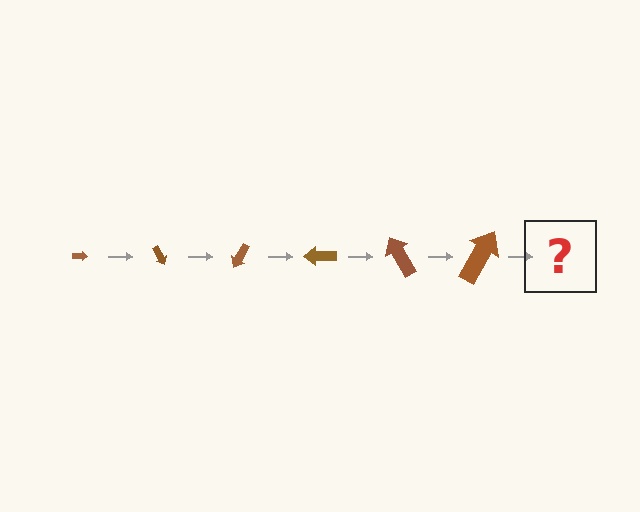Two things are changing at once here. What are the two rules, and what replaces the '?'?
The two rules are that the arrow grows larger each step and it rotates 60 degrees each step. The '?' should be an arrow, larger than the previous one and rotated 360 degrees from the start.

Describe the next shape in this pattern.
It should be an arrow, larger than the previous one and rotated 360 degrees from the start.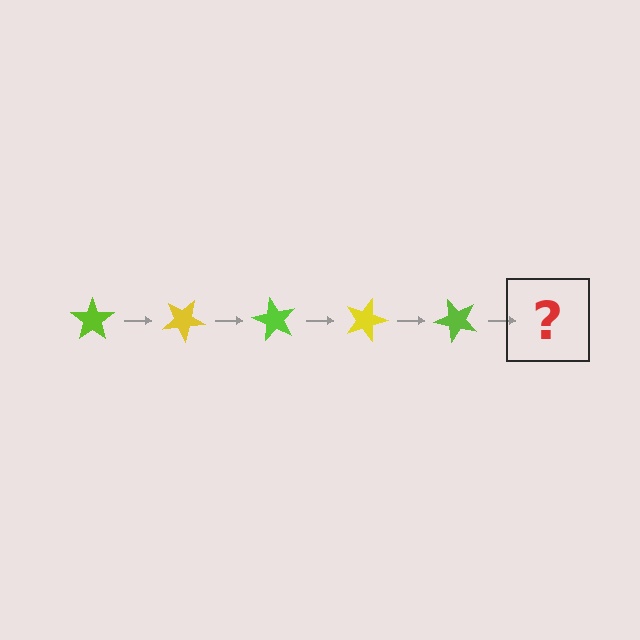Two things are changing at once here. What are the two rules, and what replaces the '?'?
The two rules are that it rotates 30 degrees each step and the color cycles through lime and yellow. The '?' should be a yellow star, rotated 150 degrees from the start.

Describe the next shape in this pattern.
It should be a yellow star, rotated 150 degrees from the start.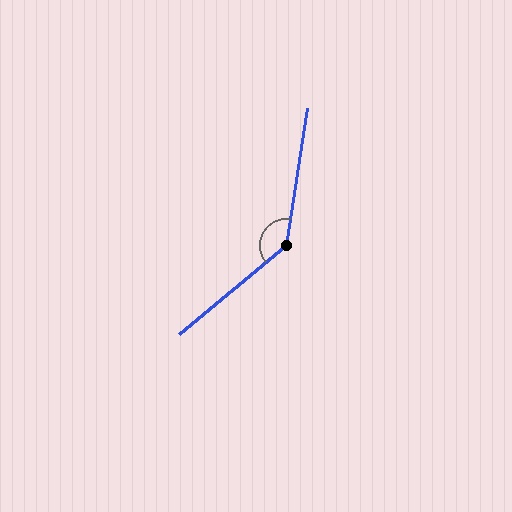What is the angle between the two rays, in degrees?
Approximately 139 degrees.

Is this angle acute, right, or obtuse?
It is obtuse.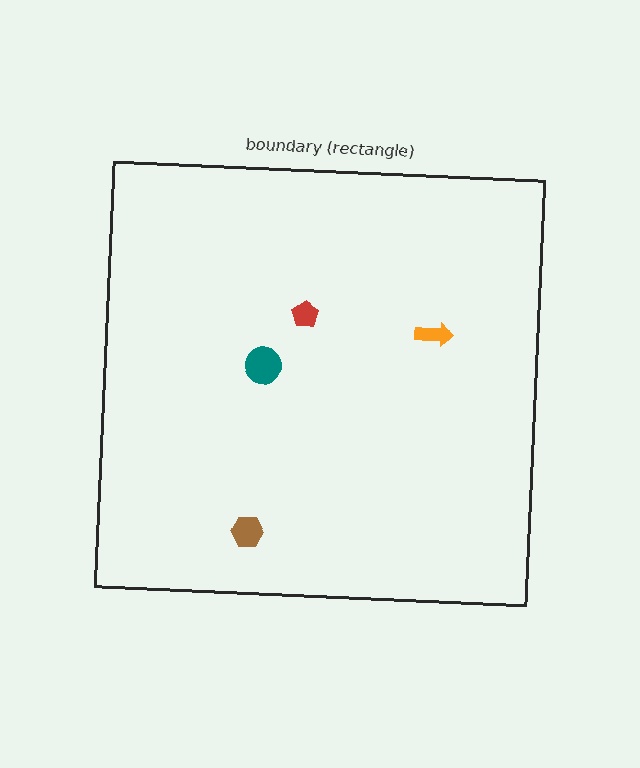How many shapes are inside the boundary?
4 inside, 0 outside.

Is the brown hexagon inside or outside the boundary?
Inside.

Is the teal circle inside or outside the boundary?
Inside.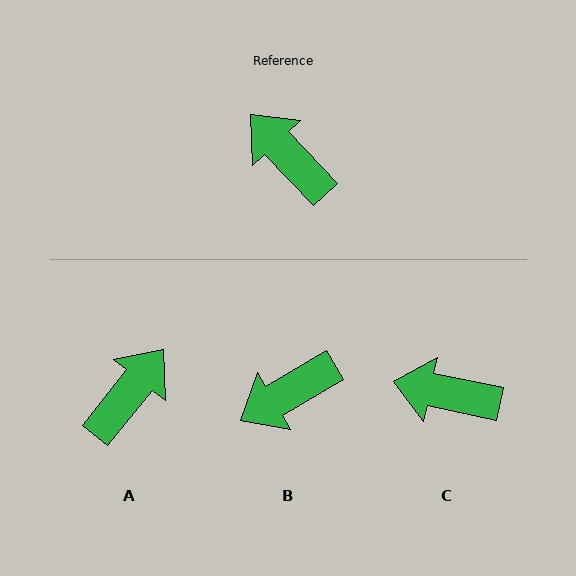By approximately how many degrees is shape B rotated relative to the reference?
Approximately 77 degrees counter-clockwise.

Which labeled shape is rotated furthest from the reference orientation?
A, about 82 degrees away.